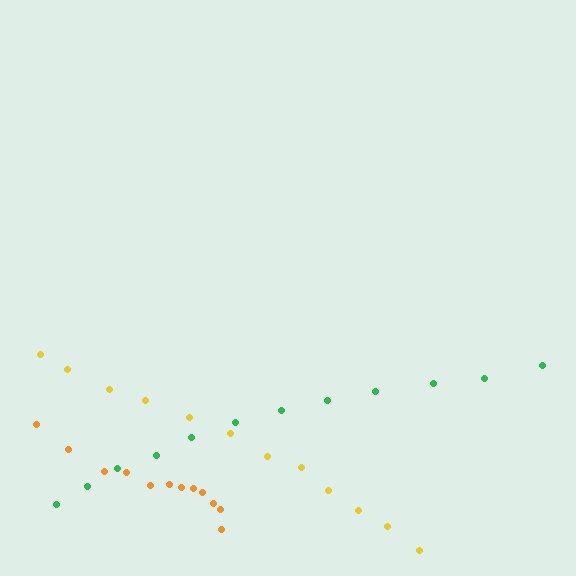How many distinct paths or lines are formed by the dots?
There are 3 distinct paths.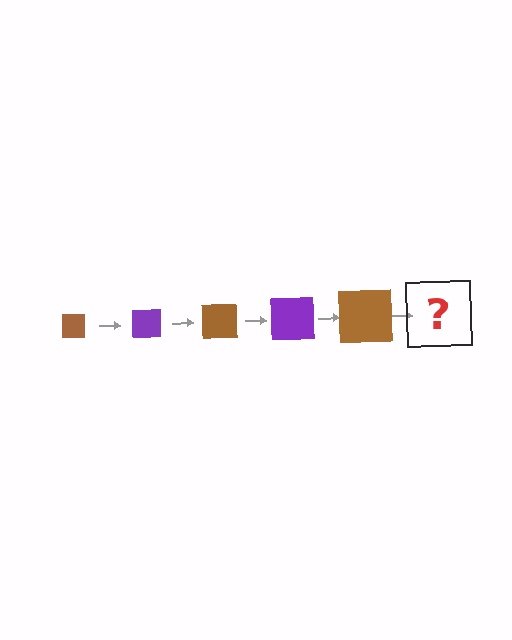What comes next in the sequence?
The next element should be a purple square, larger than the previous one.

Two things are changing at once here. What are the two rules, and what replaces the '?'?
The two rules are that the square grows larger each step and the color cycles through brown and purple. The '?' should be a purple square, larger than the previous one.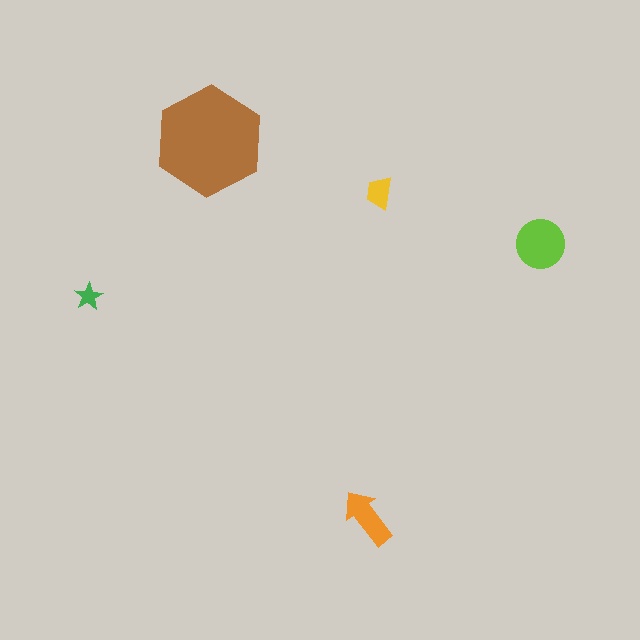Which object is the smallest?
The green star.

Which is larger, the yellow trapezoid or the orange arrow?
The orange arrow.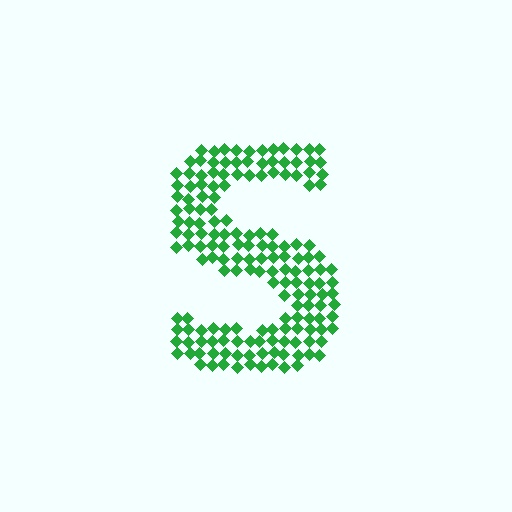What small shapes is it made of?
It is made of small diamonds.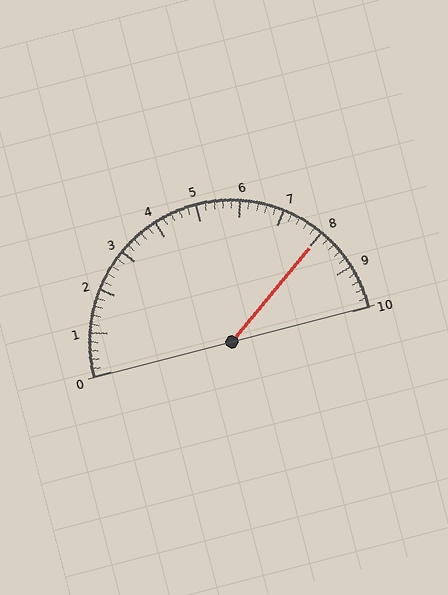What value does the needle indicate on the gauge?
The needle indicates approximately 8.0.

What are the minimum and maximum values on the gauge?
The gauge ranges from 0 to 10.